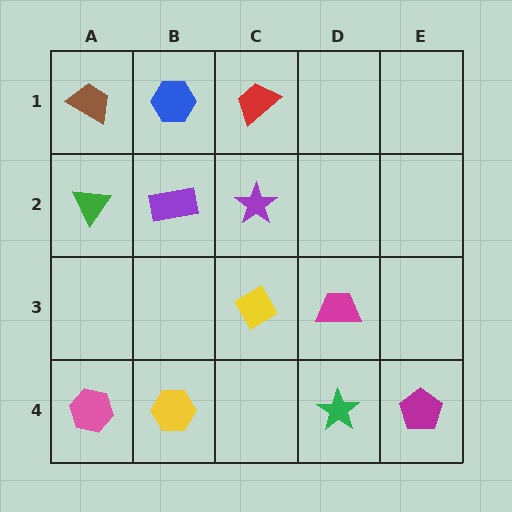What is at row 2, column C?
A purple star.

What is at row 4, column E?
A magenta pentagon.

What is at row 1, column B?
A blue hexagon.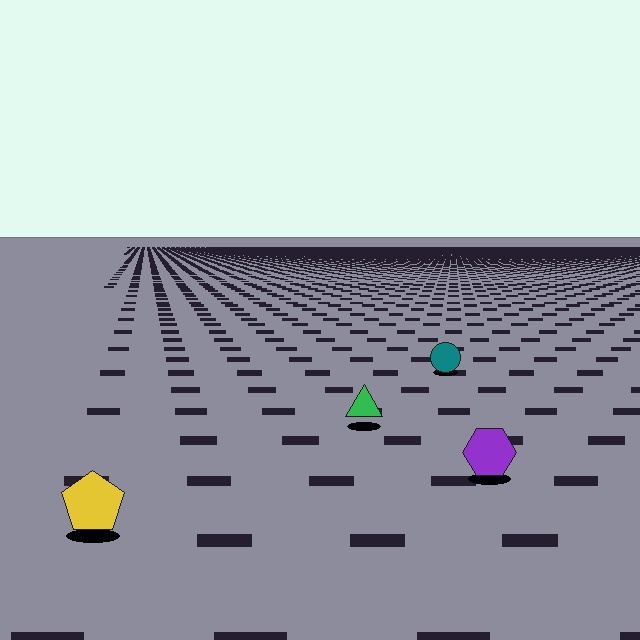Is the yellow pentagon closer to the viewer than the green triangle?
Yes. The yellow pentagon is closer — you can tell from the texture gradient: the ground texture is coarser near it.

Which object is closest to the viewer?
The yellow pentagon is closest. The texture marks near it are larger and more spread out.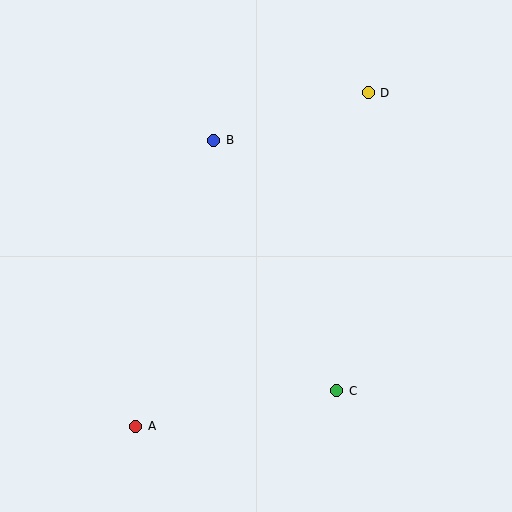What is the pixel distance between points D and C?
The distance between D and C is 300 pixels.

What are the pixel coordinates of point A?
Point A is at (136, 426).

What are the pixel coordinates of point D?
Point D is at (368, 93).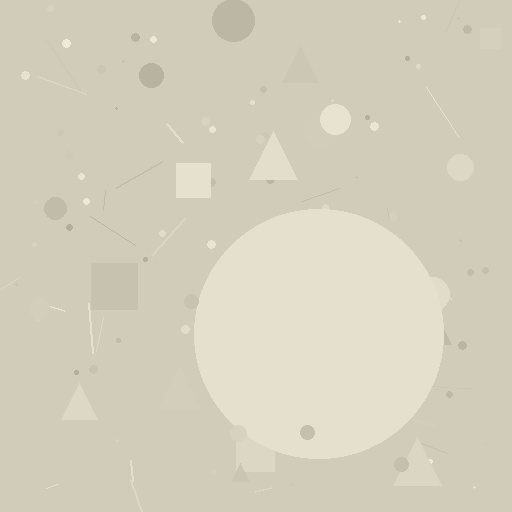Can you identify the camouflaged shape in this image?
The camouflaged shape is a circle.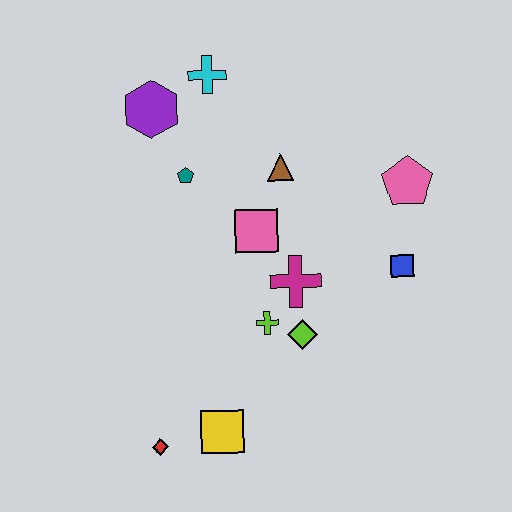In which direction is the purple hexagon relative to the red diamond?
The purple hexagon is above the red diamond.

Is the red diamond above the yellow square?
No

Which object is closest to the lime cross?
The lime diamond is closest to the lime cross.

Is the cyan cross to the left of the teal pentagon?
No